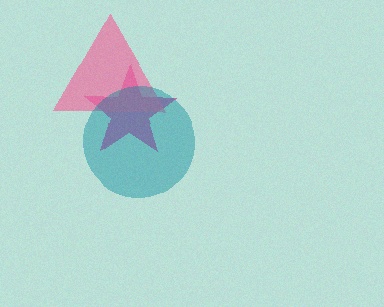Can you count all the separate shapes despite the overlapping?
Yes, there are 3 separate shapes.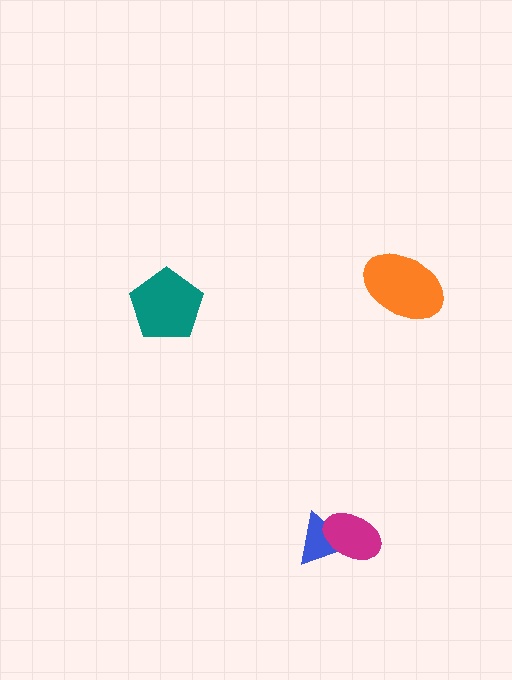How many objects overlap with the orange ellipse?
0 objects overlap with the orange ellipse.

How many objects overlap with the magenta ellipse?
1 object overlaps with the magenta ellipse.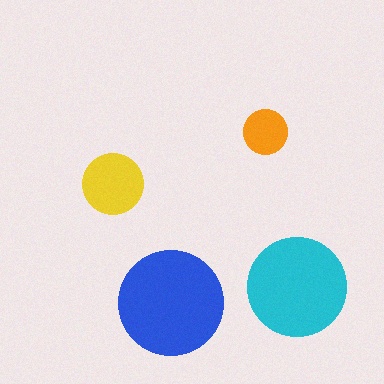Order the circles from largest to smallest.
the blue one, the cyan one, the yellow one, the orange one.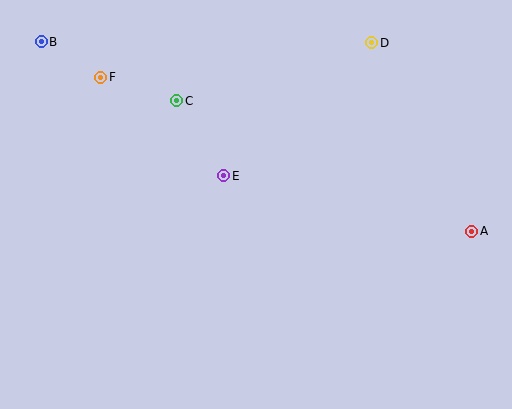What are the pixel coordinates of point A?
Point A is at (472, 231).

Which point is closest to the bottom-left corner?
Point E is closest to the bottom-left corner.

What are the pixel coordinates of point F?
Point F is at (101, 77).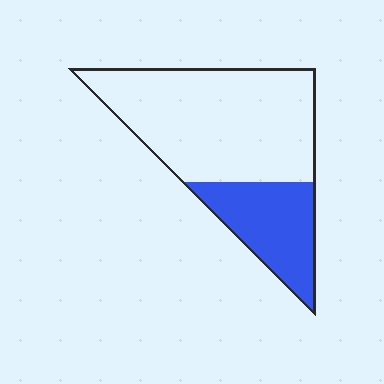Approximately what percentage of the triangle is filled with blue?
Approximately 30%.